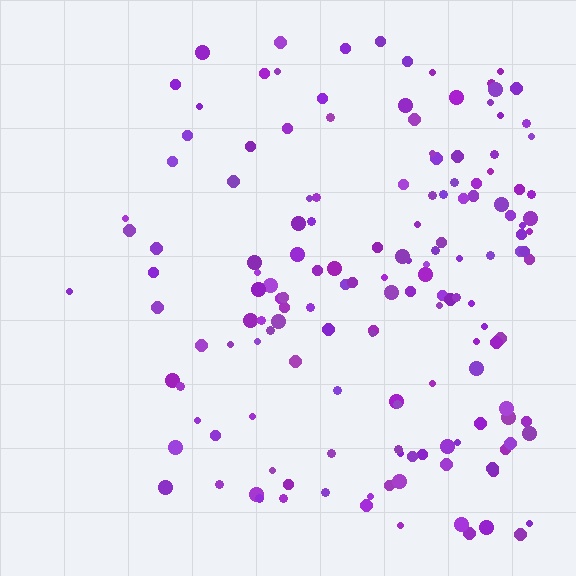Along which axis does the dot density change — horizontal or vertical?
Horizontal.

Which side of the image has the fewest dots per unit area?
The left.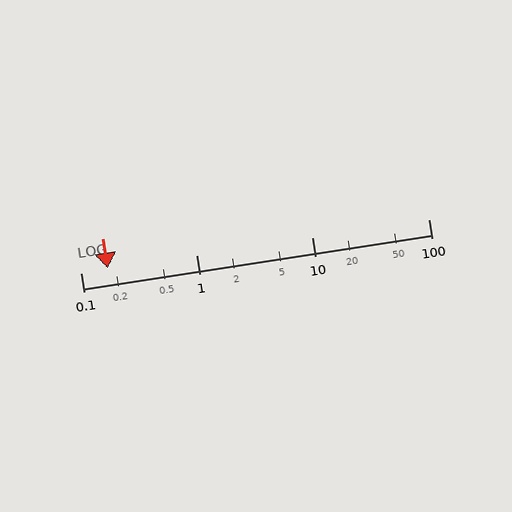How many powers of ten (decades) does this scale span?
The scale spans 3 decades, from 0.1 to 100.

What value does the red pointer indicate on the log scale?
The pointer indicates approximately 0.17.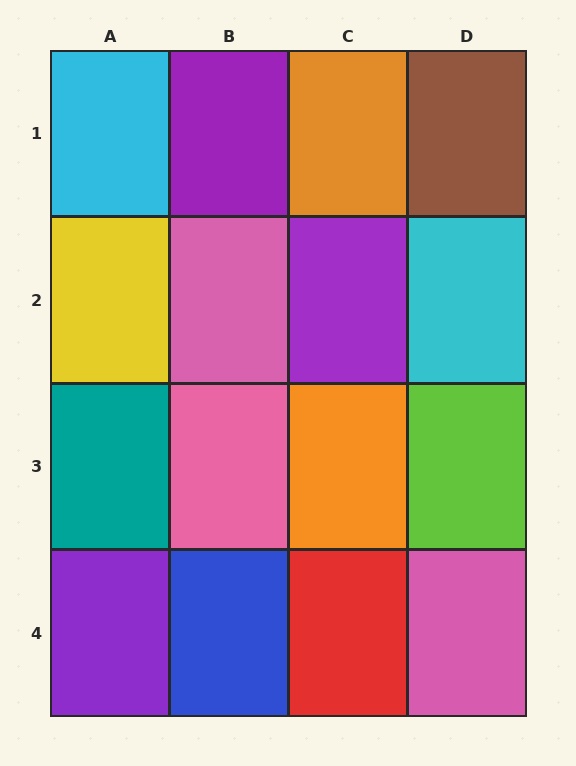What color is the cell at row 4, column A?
Purple.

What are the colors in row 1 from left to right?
Cyan, purple, orange, brown.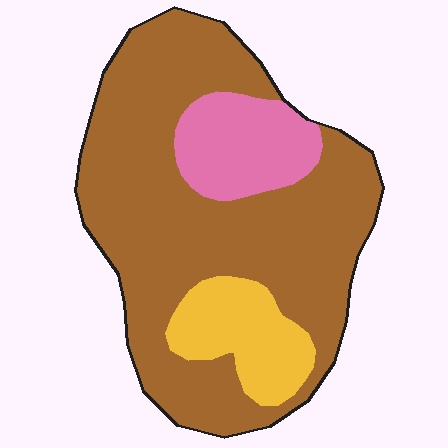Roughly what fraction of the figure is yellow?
Yellow takes up about one eighth (1/8) of the figure.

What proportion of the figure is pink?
Pink takes up about one eighth (1/8) of the figure.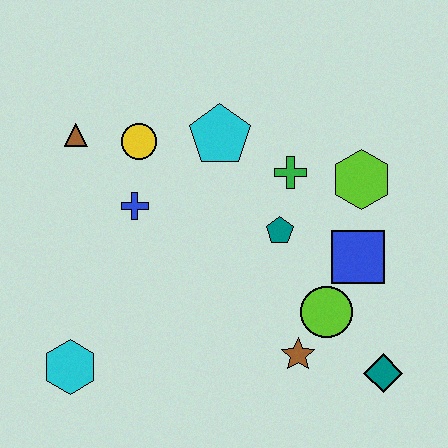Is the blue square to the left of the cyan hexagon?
No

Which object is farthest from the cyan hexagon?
The lime hexagon is farthest from the cyan hexagon.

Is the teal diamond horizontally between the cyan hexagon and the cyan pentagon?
No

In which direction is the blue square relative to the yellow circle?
The blue square is to the right of the yellow circle.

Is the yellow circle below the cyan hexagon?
No